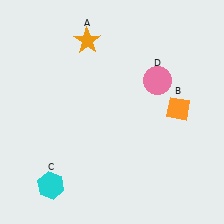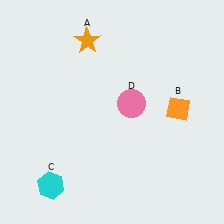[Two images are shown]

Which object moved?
The pink circle (D) moved left.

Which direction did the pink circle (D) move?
The pink circle (D) moved left.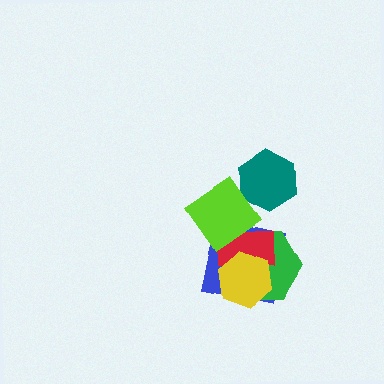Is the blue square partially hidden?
Yes, it is partially covered by another shape.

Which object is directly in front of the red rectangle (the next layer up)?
The lime diamond is directly in front of the red rectangle.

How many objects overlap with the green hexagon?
4 objects overlap with the green hexagon.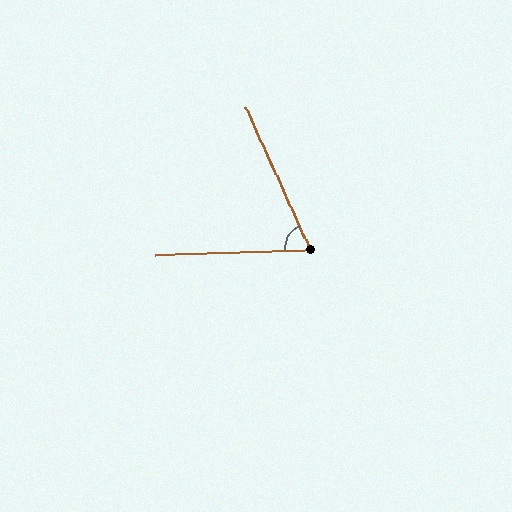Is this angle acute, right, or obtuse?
It is acute.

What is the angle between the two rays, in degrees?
Approximately 68 degrees.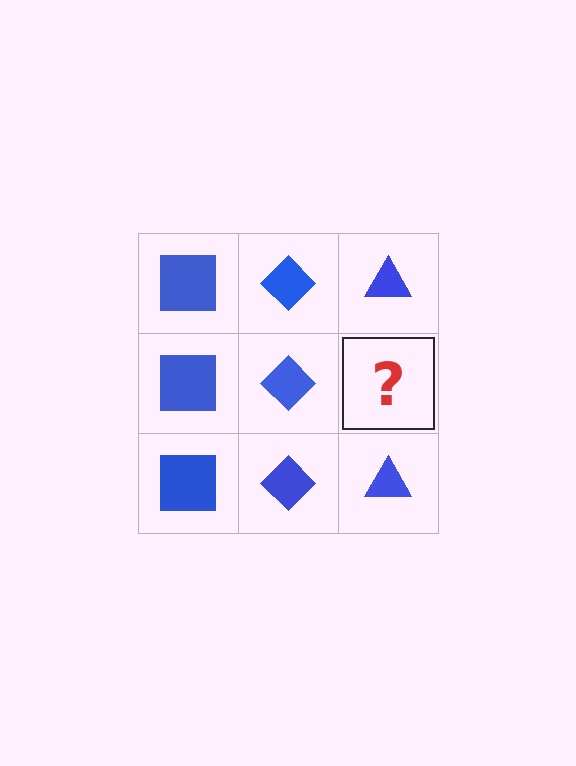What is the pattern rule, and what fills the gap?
The rule is that each column has a consistent shape. The gap should be filled with a blue triangle.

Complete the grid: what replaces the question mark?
The question mark should be replaced with a blue triangle.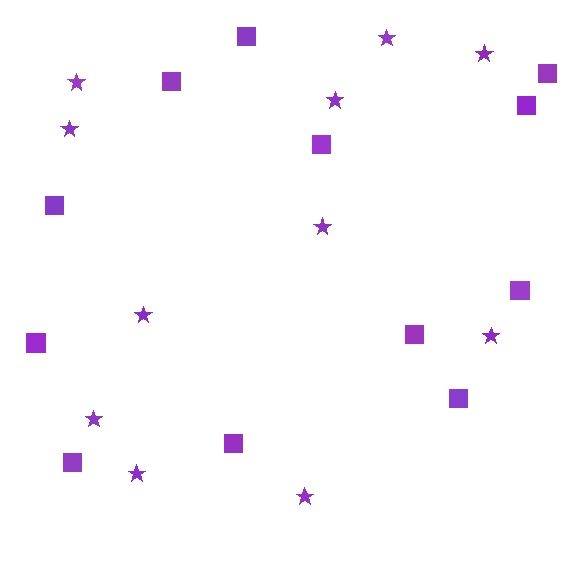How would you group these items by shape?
There are 2 groups: one group of stars (11) and one group of squares (12).